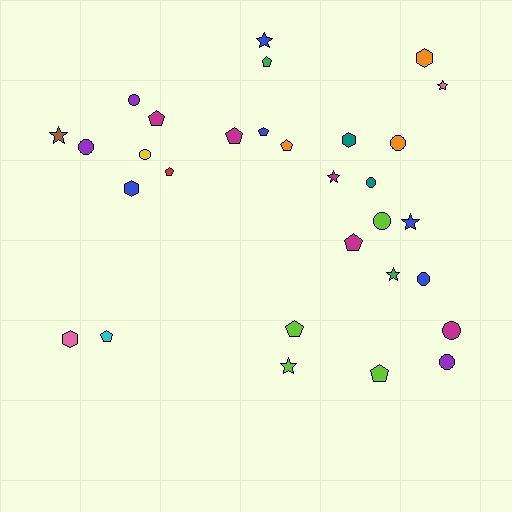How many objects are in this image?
There are 30 objects.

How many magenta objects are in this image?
There are 5 magenta objects.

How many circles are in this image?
There are 9 circles.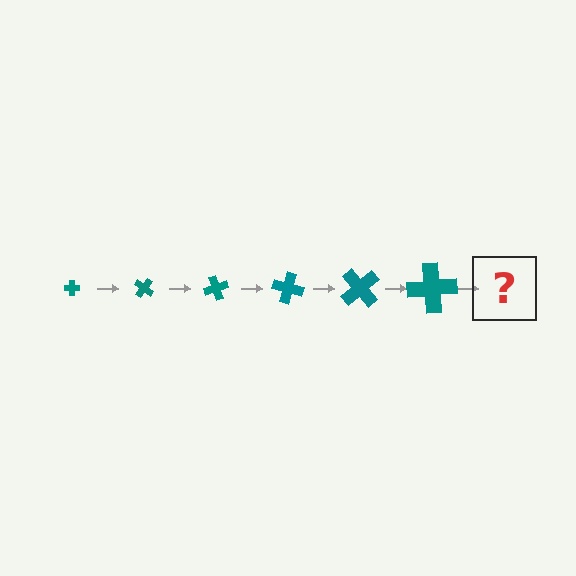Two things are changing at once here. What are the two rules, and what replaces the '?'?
The two rules are that the cross grows larger each step and it rotates 35 degrees each step. The '?' should be a cross, larger than the previous one and rotated 210 degrees from the start.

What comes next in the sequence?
The next element should be a cross, larger than the previous one and rotated 210 degrees from the start.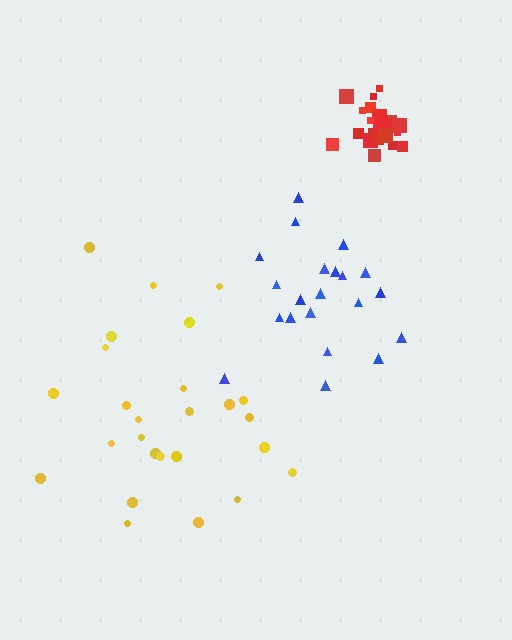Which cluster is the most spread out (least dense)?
Yellow.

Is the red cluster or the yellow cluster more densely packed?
Red.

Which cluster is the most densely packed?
Red.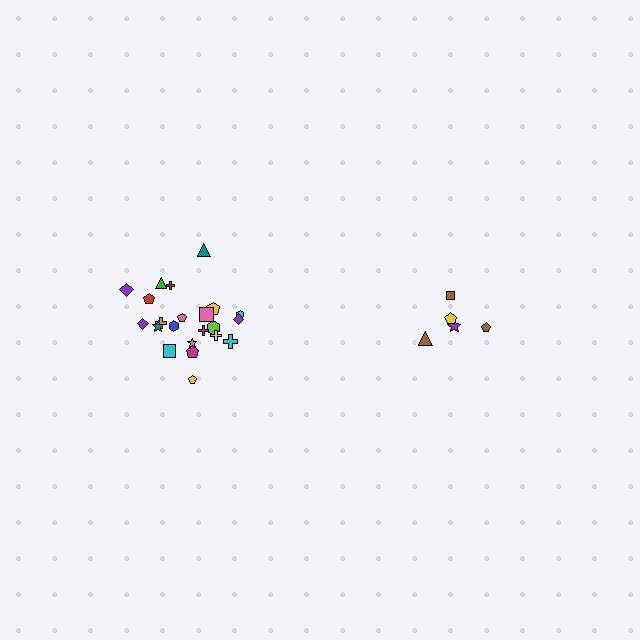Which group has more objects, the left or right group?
The left group.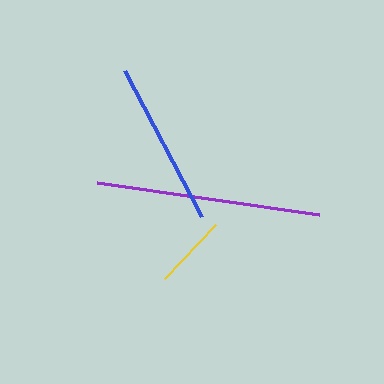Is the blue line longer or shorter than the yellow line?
The blue line is longer than the yellow line.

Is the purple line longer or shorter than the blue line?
The purple line is longer than the blue line.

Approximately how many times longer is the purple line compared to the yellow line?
The purple line is approximately 3.0 times the length of the yellow line.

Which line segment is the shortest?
The yellow line is the shortest at approximately 75 pixels.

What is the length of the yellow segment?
The yellow segment is approximately 75 pixels long.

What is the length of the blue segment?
The blue segment is approximately 165 pixels long.